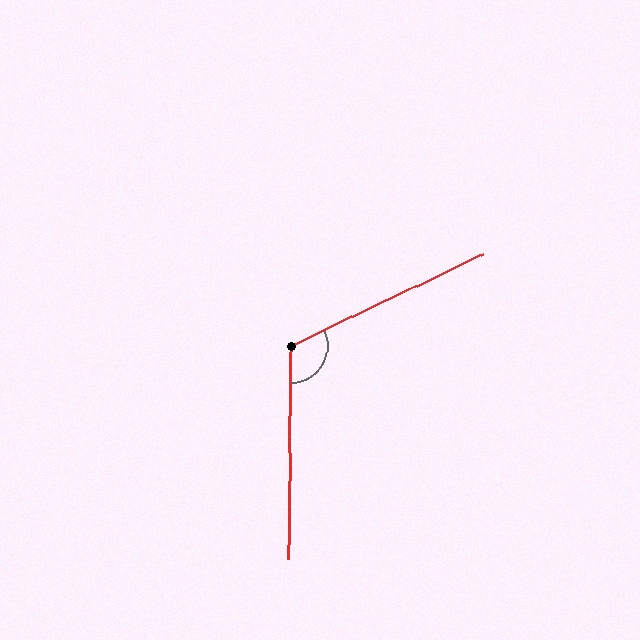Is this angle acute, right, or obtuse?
It is obtuse.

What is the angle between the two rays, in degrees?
Approximately 116 degrees.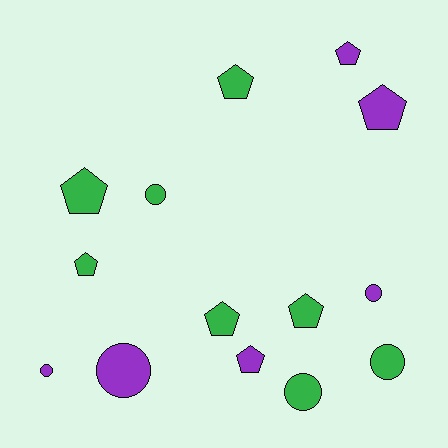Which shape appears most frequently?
Pentagon, with 8 objects.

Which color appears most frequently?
Green, with 8 objects.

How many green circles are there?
There are 3 green circles.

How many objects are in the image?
There are 14 objects.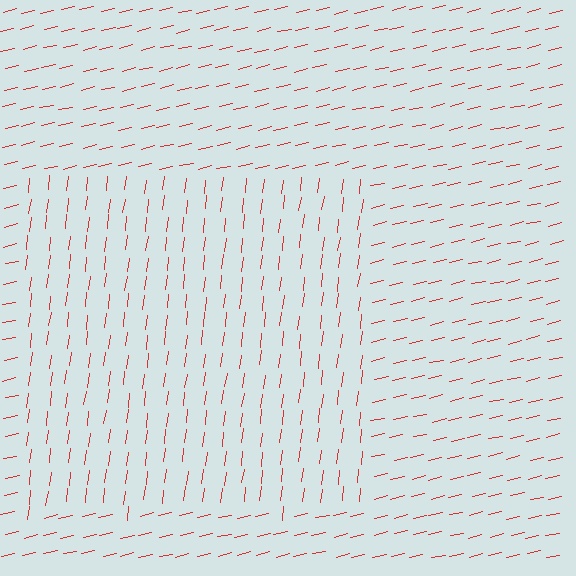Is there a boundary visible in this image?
Yes, there is a texture boundary formed by a change in line orientation.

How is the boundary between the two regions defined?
The boundary is defined purely by a change in line orientation (approximately 70 degrees difference). All lines are the same color and thickness.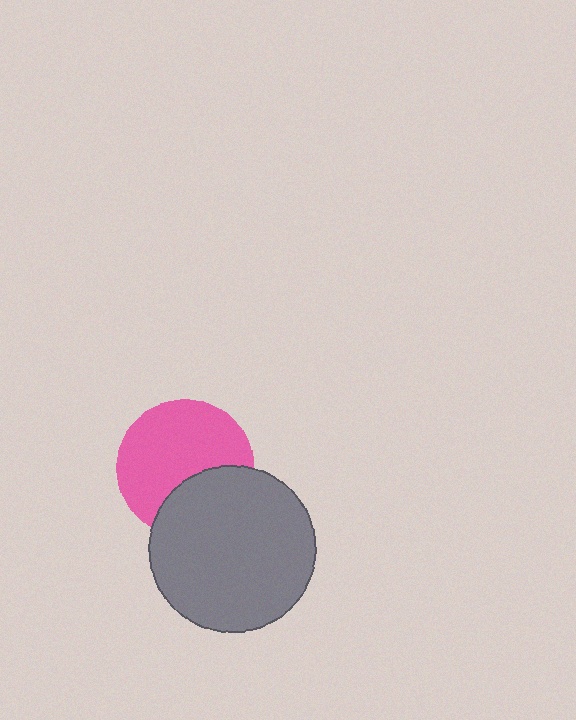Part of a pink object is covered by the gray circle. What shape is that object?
It is a circle.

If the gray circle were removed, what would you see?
You would see the complete pink circle.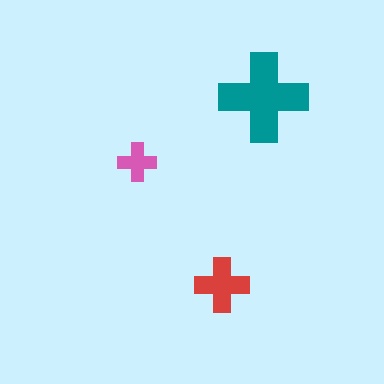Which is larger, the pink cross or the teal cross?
The teal one.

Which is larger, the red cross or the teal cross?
The teal one.